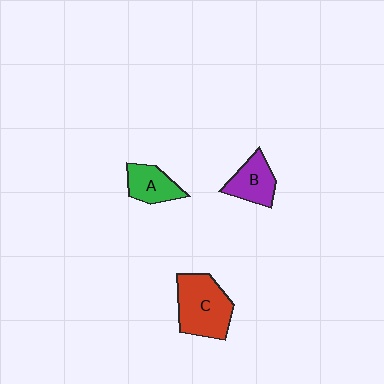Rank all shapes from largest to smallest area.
From largest to smallest: C (red), B (purple), A (green).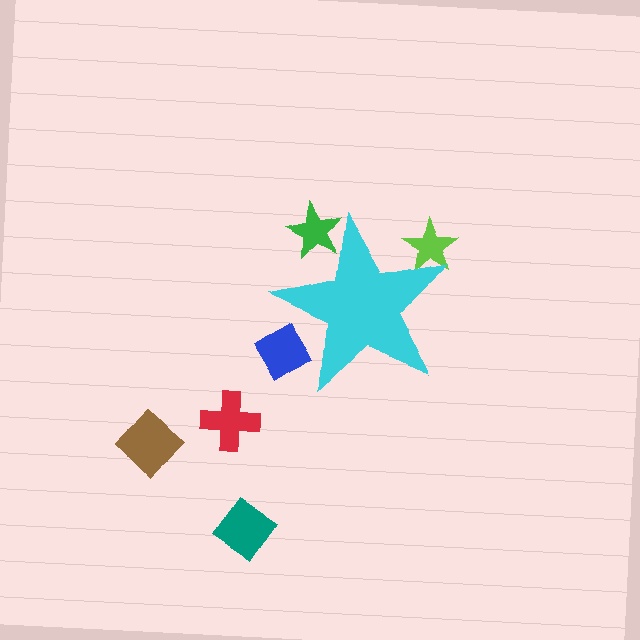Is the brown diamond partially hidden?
No, the brown diamond is fully visible.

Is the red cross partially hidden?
No, the red cross is fully visible.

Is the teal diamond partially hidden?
No, the teal diamond is fully visible.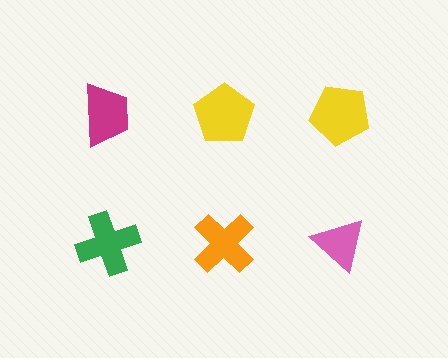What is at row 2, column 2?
An orange cross.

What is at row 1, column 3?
A yellow pentagon.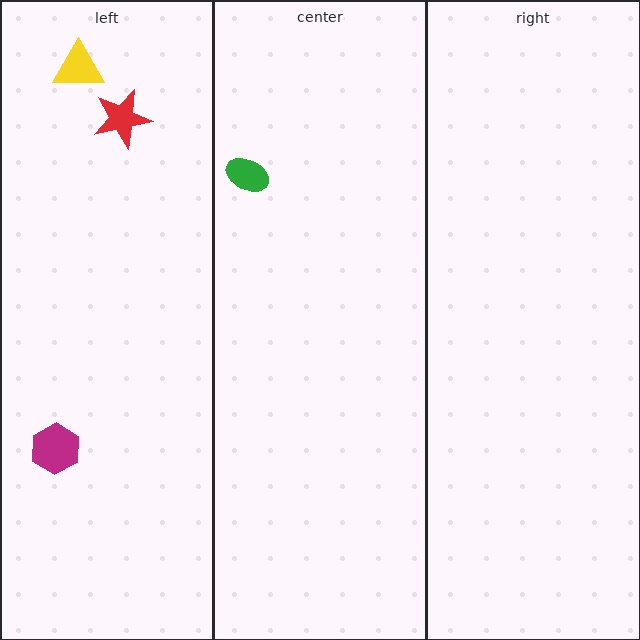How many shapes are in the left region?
3.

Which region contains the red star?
The left region.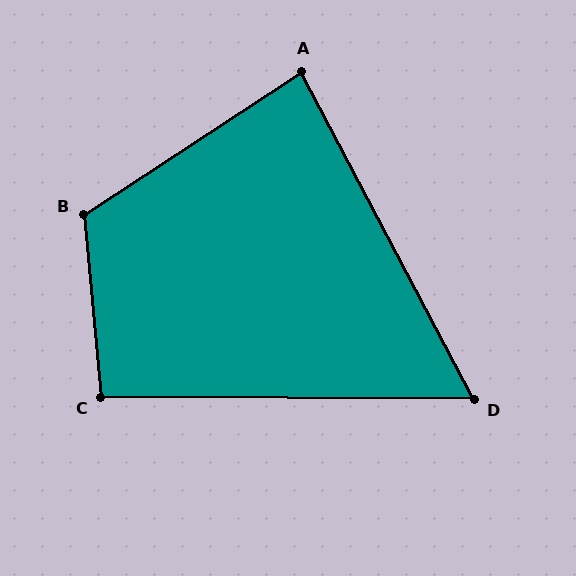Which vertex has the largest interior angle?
B, at approximately 118 degrees.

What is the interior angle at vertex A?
Approximately 84 degrees (acute).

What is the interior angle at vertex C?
Approximately 96 degrees (obtuse).